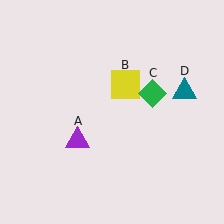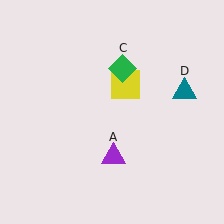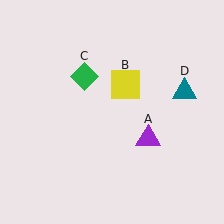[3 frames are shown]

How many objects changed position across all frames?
2 objects changed position: purple triangle (object A), green diamond (object C).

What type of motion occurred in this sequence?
The purple triangle (object A), green diamond (object C) rotated counterclockwise around the center of the scene.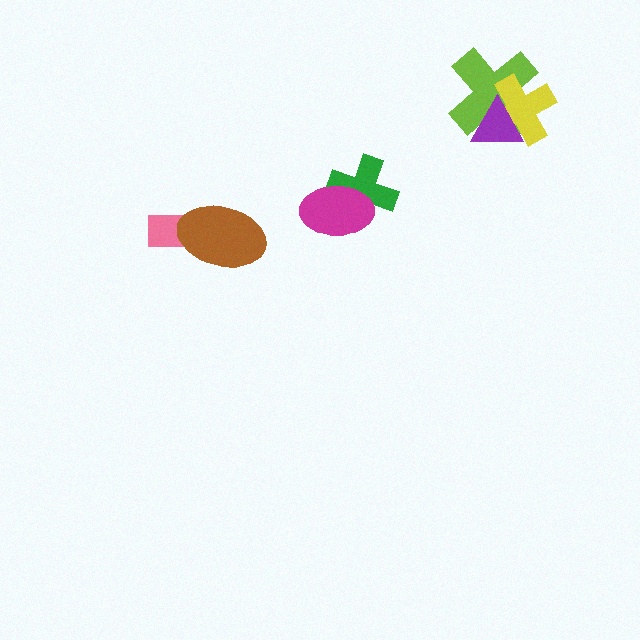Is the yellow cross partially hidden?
Yes, it is partially covered by another shape.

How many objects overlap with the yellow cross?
2 objects overlap with the yellow cross.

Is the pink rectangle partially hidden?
Yes, it is partially covered by another shape.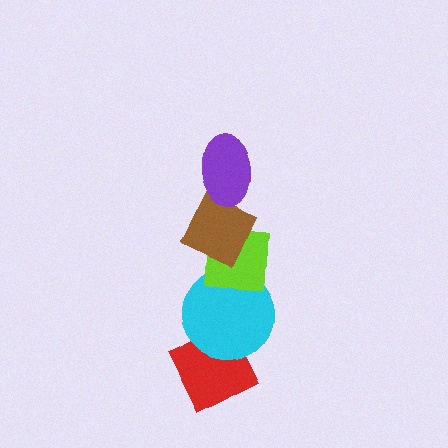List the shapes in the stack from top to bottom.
From top to bottom: the purple ellipse, the brown diamond, the lime square, the cyan circle, the red diamond.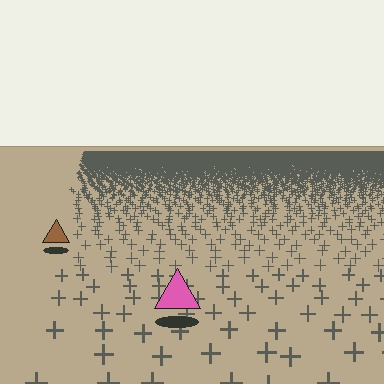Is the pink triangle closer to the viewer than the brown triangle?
Yes. The pink triangle is closer — you can tell from the texture gradient: the ground texture is coarser near it.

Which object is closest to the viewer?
The pink triangle is closest. The texture marks near it are larger and more spread out.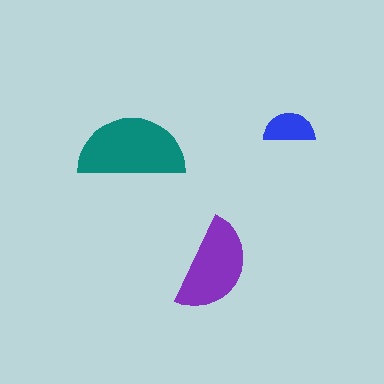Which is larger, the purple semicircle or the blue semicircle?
The purple one.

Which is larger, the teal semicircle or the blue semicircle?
The teal one.